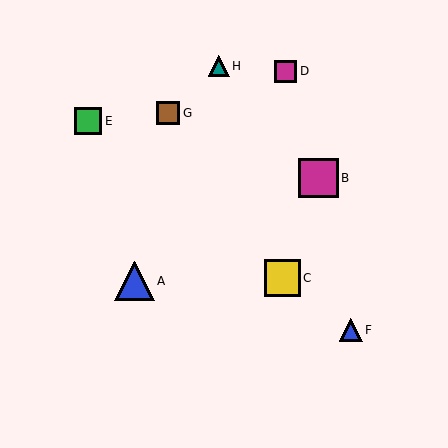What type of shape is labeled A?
Shape A is a blue triangle.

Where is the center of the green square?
The center of the green square is at (88, 121).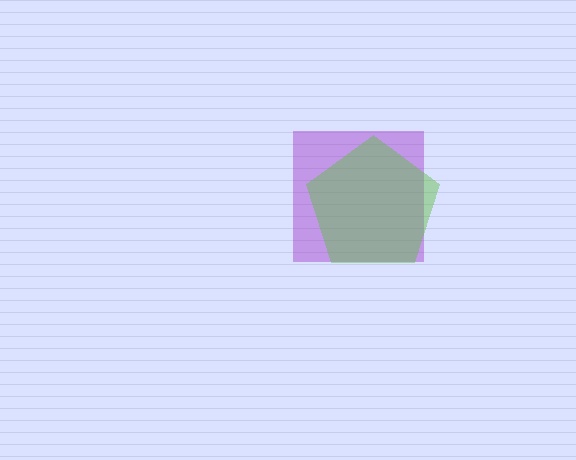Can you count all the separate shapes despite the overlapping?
Yes, there are 2 separate shapes.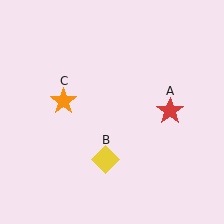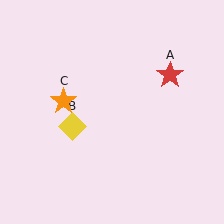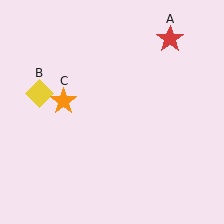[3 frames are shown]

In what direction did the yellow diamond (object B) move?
The yellow diamond (object B) moved up and to the left.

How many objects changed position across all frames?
2 objects changed position: red star (object A), yellow diamond (object B).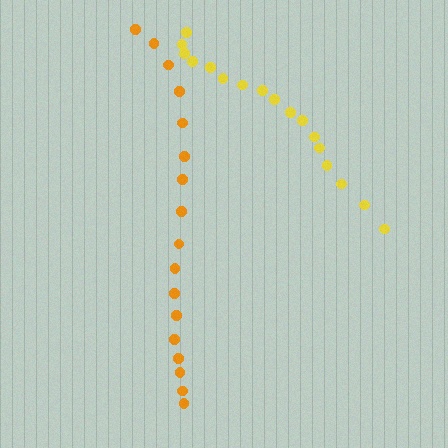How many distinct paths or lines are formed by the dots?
There are 2 distinct paths.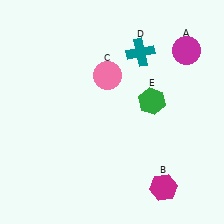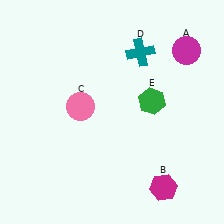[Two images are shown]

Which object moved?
The pink circle (C) moved down.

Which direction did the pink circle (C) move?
The pink circle (C) moved down.